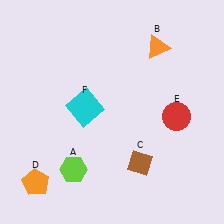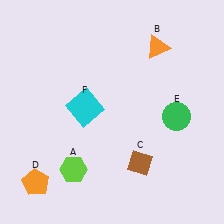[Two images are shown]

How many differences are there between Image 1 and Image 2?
There is 1 difference between the two images.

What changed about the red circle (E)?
In Image 1, E is red. In Image 2, it changed to green.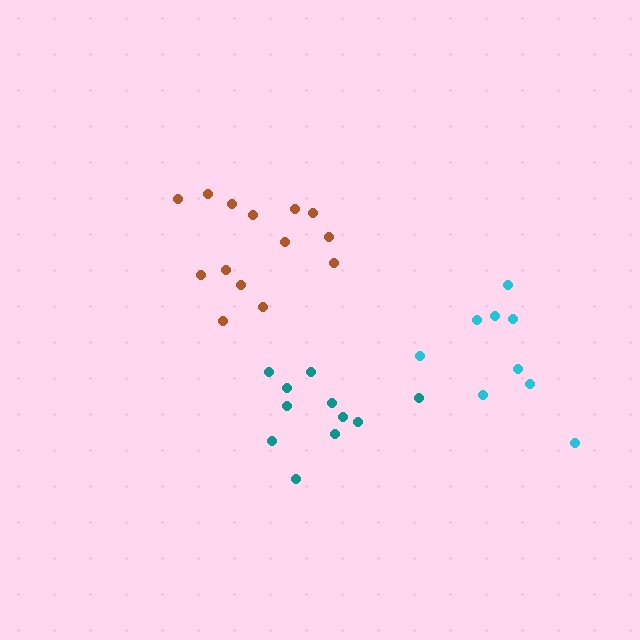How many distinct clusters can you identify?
There are 3 distinct clusters.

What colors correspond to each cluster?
The clusters are colored: brown, teal, cyan.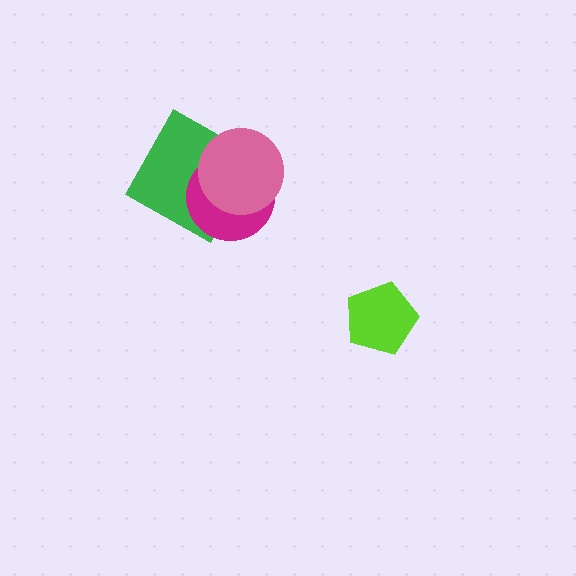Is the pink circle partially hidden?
No, no other shape covers it.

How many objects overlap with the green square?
2 objects overlap with the green square.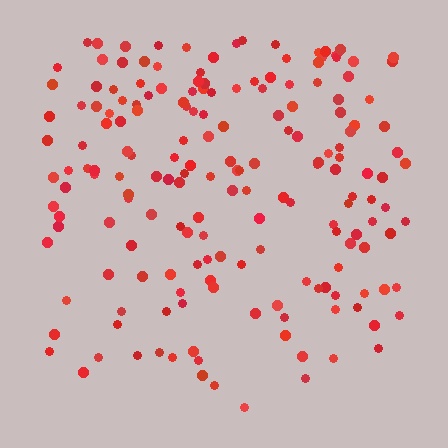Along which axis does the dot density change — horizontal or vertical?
Vertical.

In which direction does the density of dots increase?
From bottom to top, with the top side densest.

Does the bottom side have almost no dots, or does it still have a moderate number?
Still a moderate number, just noticeably fewer than the top.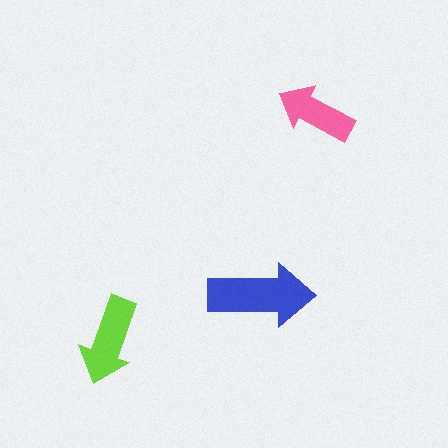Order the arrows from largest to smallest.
the blue one, the lime one, the pink one.